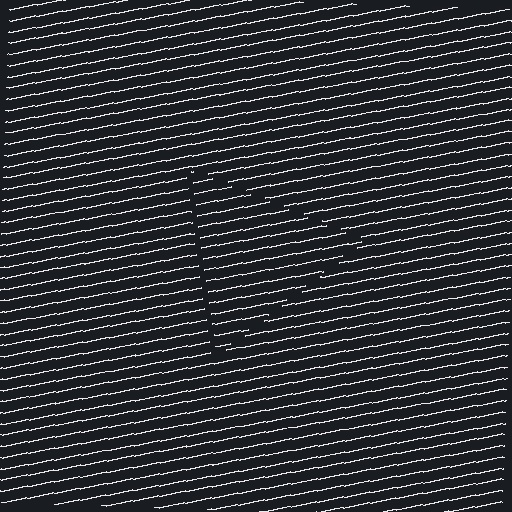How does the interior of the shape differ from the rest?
The interior of the shape contains the same grating, shifted by half a period — the contour is defined by the phase discontinuity where line-ends from the inner and outer gratings abut.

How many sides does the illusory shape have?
3 sides — the line-ends trace a triangle.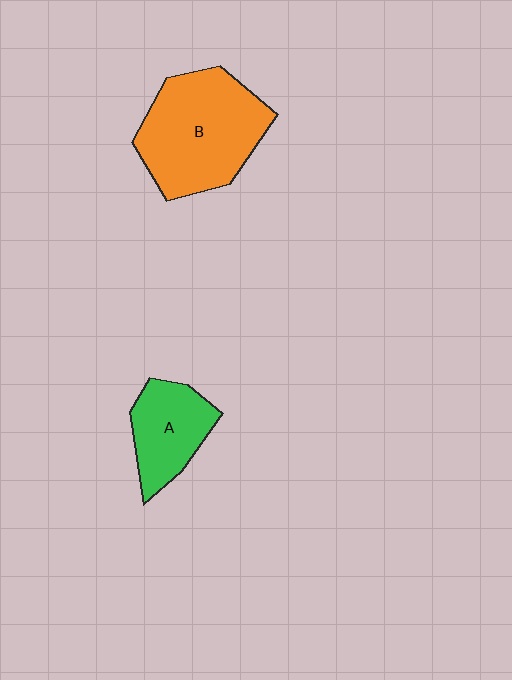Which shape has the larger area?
Shape B (orange).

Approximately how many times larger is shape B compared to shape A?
Approximately 1.8 times.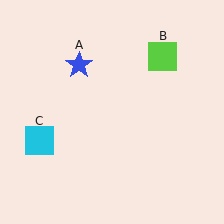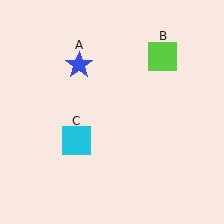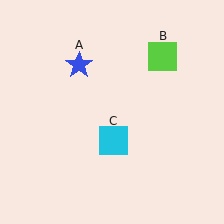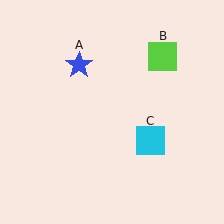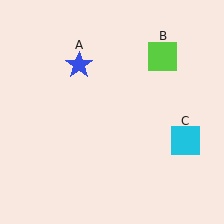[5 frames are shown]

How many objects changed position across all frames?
1 object changed position: cyan square (object C).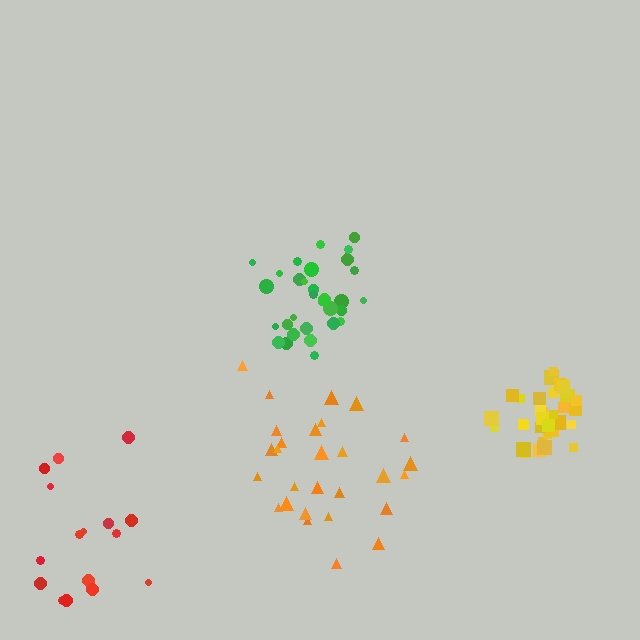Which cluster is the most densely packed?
Yellow.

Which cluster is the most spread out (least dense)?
Red.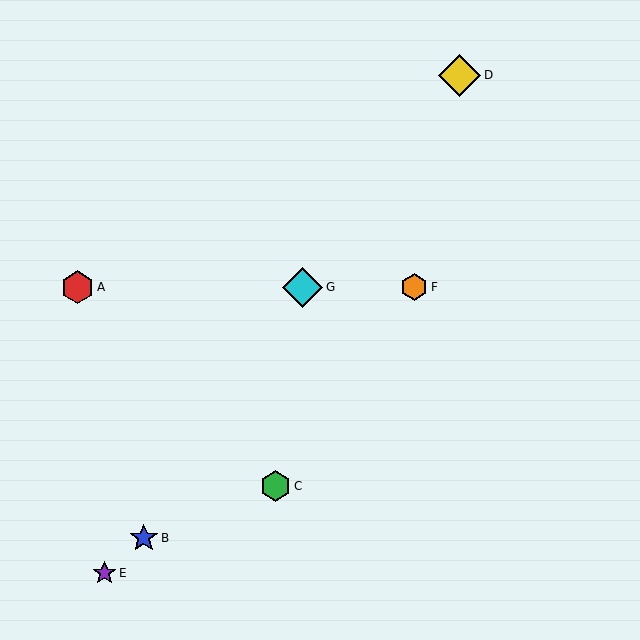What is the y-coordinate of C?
Object C is at y≈486.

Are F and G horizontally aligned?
Yes, both are at y≈287.